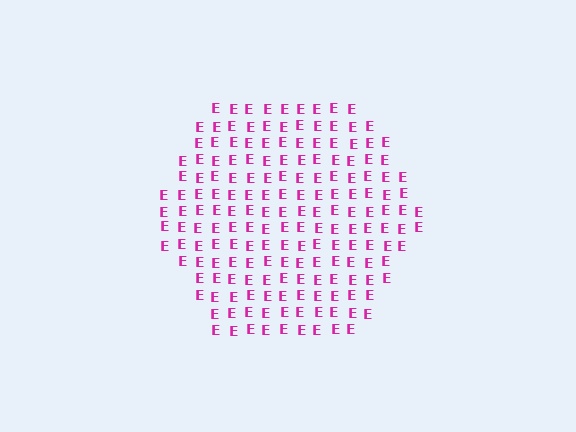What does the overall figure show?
The overall figure shows a hexagon.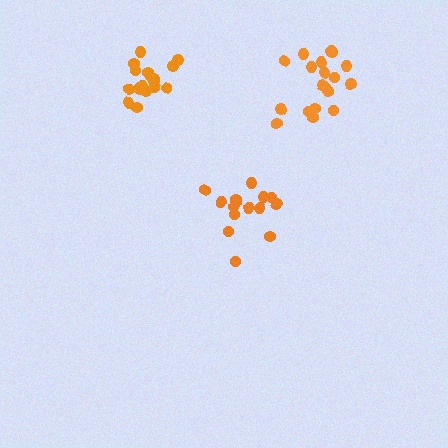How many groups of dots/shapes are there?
There are 3 groups.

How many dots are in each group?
Group 1: 15 dots, Group 2: 18 dots, Group 3: 19 dots (52 total).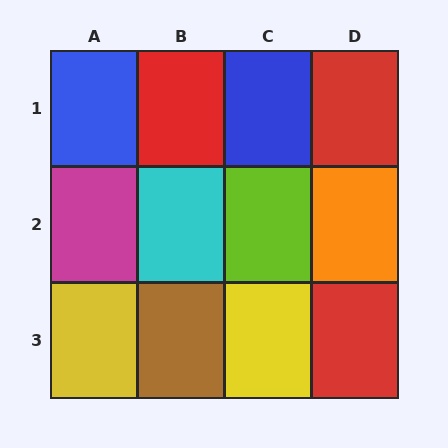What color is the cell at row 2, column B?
Cyan.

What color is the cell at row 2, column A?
Magenta.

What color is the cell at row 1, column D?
Red.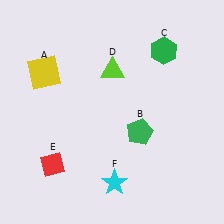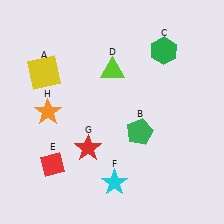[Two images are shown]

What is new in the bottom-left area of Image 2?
An orange star (H) was added in the bottom-left area of Image 2.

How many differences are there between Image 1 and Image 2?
There are 2 differences between the two images.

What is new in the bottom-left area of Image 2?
A red star (G) was added in the bottom-left area of Image 2.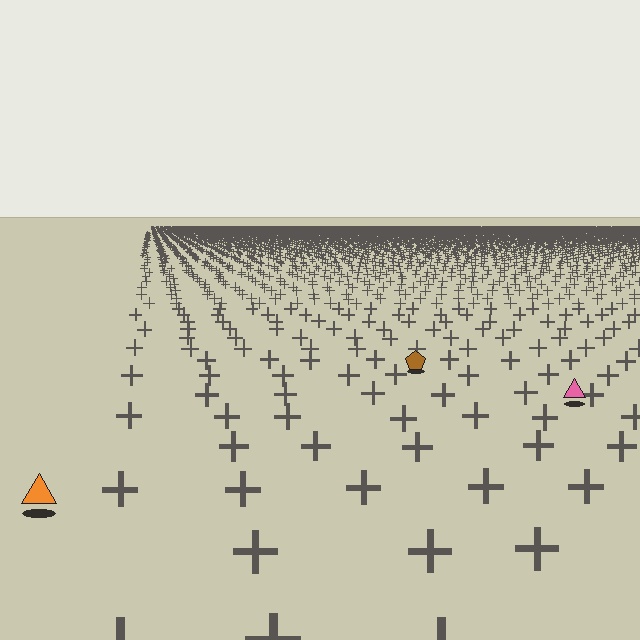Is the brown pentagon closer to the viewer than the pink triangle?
No. The pink triangle is closer — you can tell from the texture gradient: the ground texture is coarser near it.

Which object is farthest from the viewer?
The brown pentagon is farthest from the viewer. It appears smaller and the ground texture around it is denser.